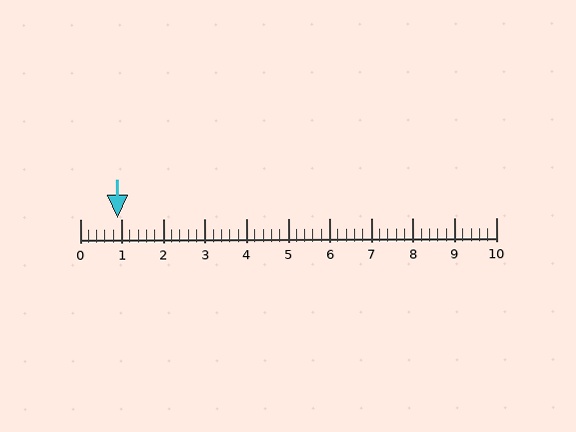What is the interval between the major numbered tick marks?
The major tick marks are spaced 1 units apart.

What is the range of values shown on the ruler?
The ruler shows values from 0 to 10.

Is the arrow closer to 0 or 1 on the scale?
The arrow is closer to 1.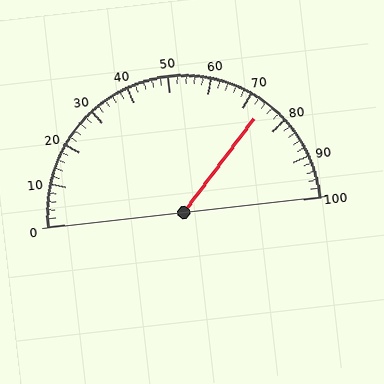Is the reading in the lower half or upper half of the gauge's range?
The reading is in the upper half of the range (0 to 100).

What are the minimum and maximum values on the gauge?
The gauge ranges from 0 to 100.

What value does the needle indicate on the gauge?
The needle indicates approximately 74.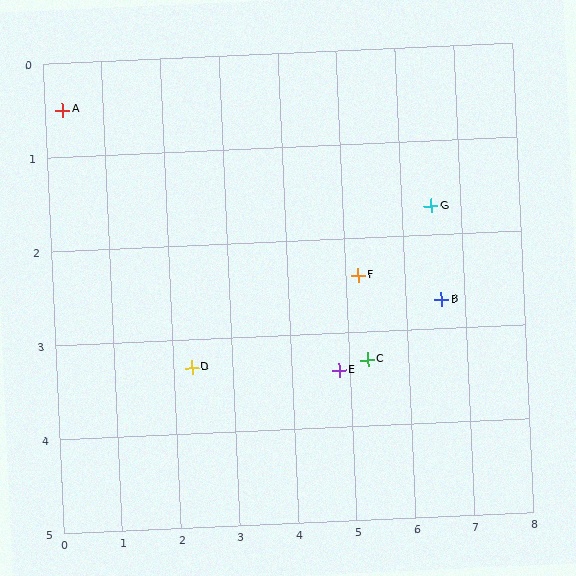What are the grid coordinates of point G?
Point G is at approximately (6.5, 1.7).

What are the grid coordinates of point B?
Point B is at approximately (6.6, 2.7).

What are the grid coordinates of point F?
Point F is at approximately (5.2, 2.4).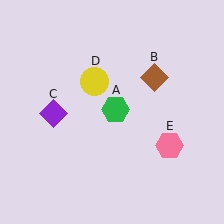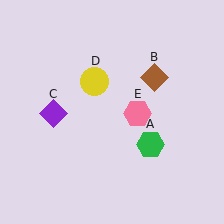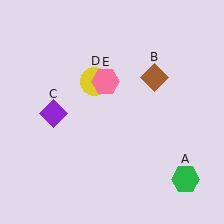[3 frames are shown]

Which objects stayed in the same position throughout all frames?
Brown diamond (object B) and purple diamond (object C) and yellow circle (object D) remained stationary.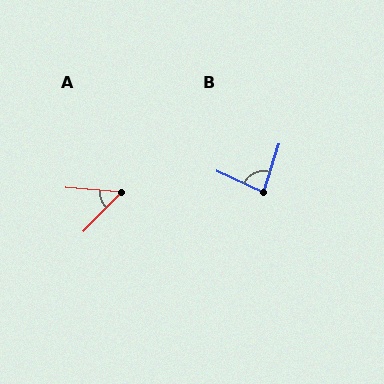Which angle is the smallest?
A, at approximately 50 degrees.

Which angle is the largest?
B, at approximately 84 degrees.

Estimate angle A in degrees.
Approximately 50 degrees.